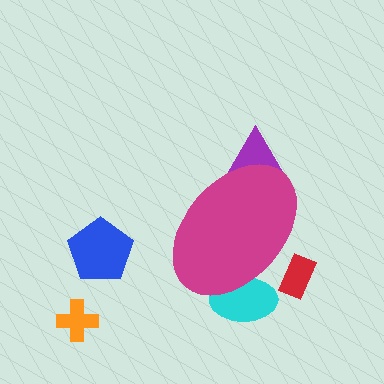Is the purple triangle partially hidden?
Yes, the purple triangle is partially hidden behind the magenta ellipse.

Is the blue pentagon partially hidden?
No, the blue pentagon is fully visible.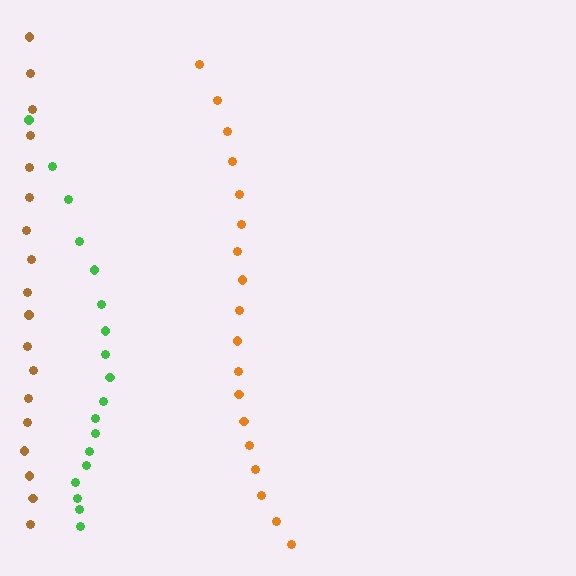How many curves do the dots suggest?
There are 3 distinct paths.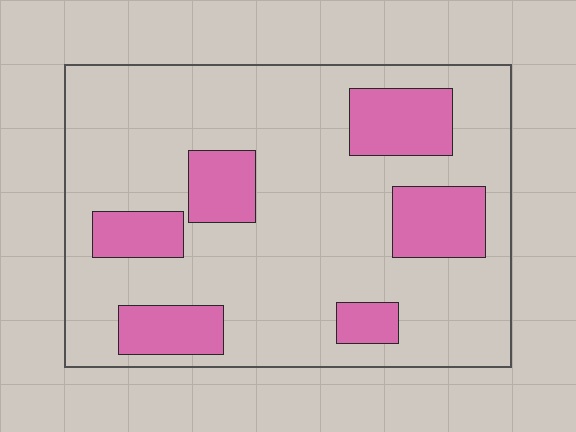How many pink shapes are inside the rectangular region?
6.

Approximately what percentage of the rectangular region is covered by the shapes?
Approximately 25%.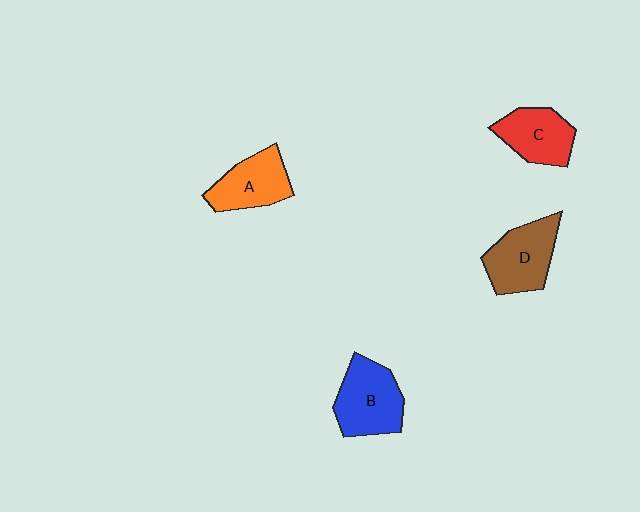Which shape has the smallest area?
Shape C (red).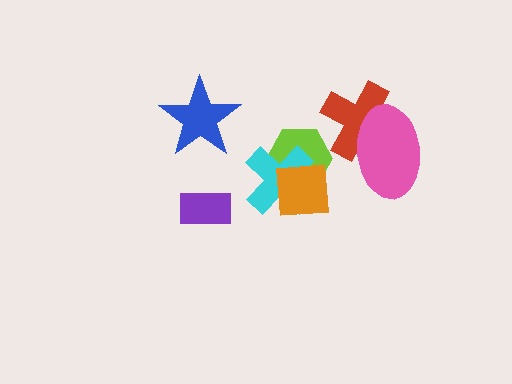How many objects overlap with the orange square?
2 objects overlap with the orange square.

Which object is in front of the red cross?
The pink ellipse is in front of the red cross.